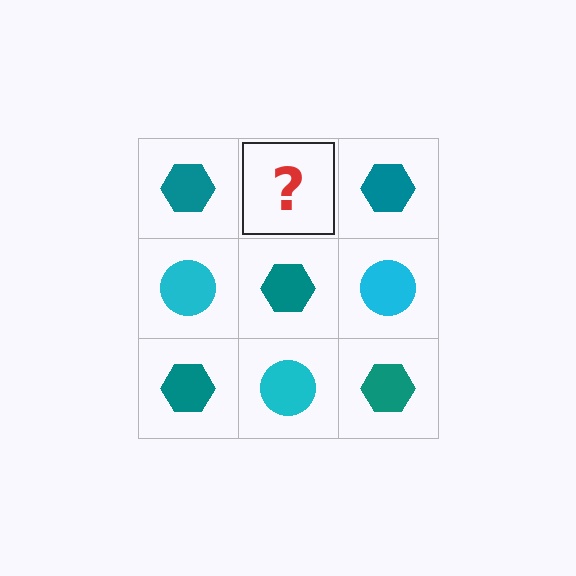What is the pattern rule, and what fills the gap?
The rule is that it alternates teal hexagon and cyan circle in a checkerboard pattern. The gap should be filled with a cyan circle.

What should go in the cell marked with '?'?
The missing cell should contain a cyan circle.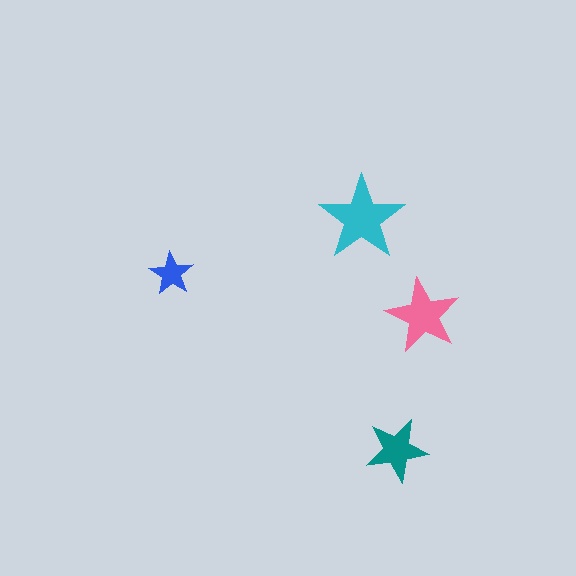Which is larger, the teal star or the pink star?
The pink one.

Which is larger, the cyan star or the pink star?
The cyan one.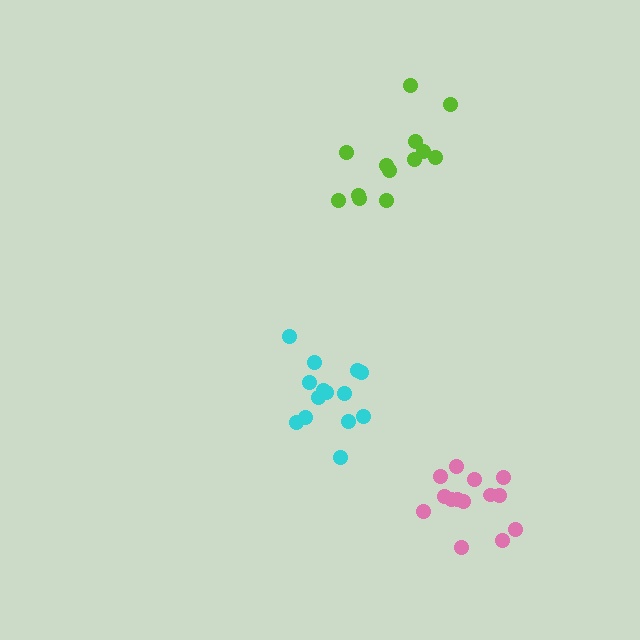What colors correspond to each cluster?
The clusters are colored: pink, cyan, lime.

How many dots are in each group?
Group 1: 14 dots, Group 2: 14 dots, Group 3: 13 dots (41 total).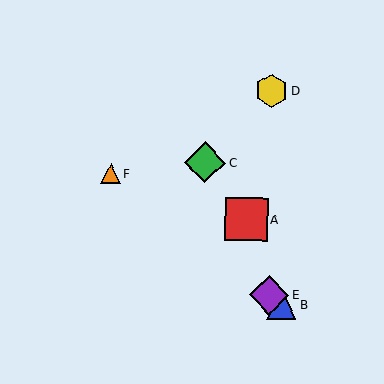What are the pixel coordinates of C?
Object C is at (205, 163).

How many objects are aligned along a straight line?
3 objects (B, E, F) are aligned along a straight line.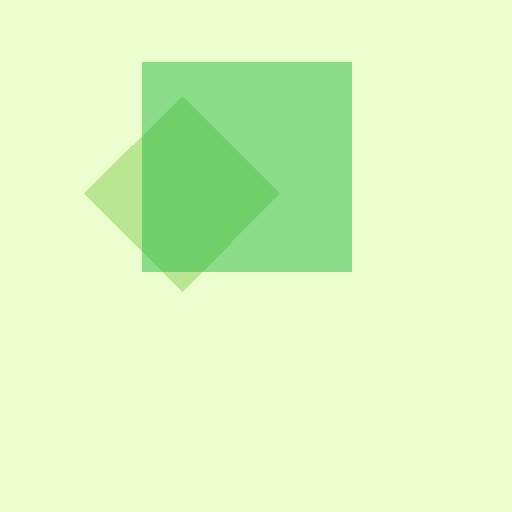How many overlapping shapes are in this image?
There are 2 overlapping shapes in the image.